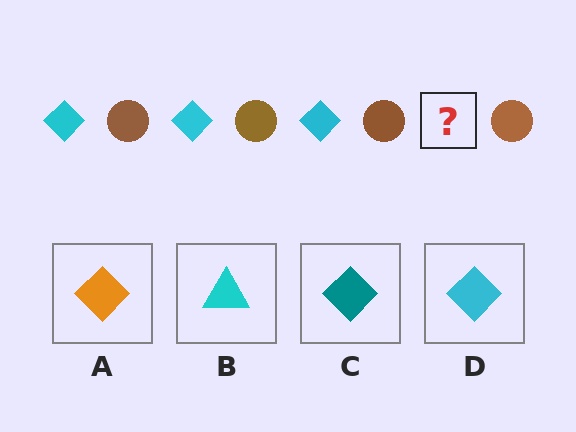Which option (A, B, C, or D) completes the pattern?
D.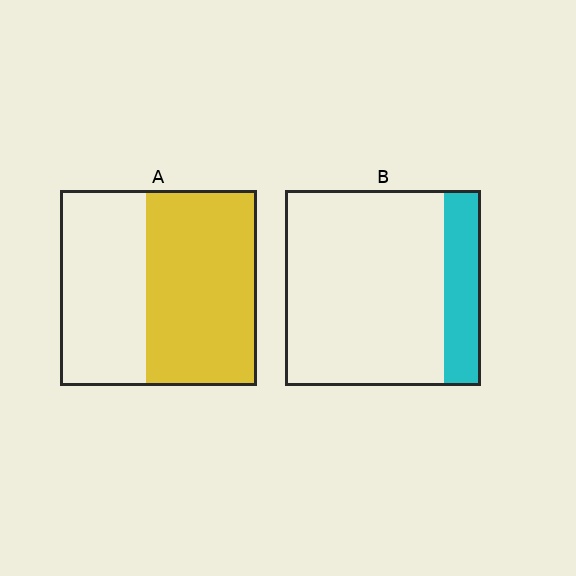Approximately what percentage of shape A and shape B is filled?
A is approximately 55% and B is approximately 20%.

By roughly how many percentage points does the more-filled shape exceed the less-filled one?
By roughly 35 percentage points (A over B).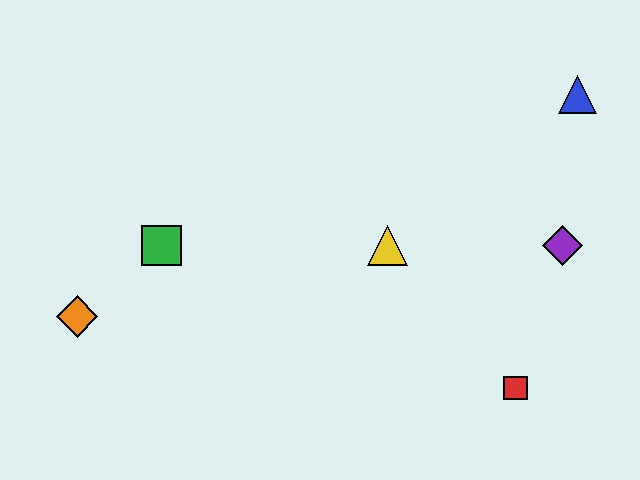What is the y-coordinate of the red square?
The red square is at y≈388.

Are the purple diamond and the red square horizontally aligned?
No, the purple diamond is at y≈246 and the red square is at y≈388.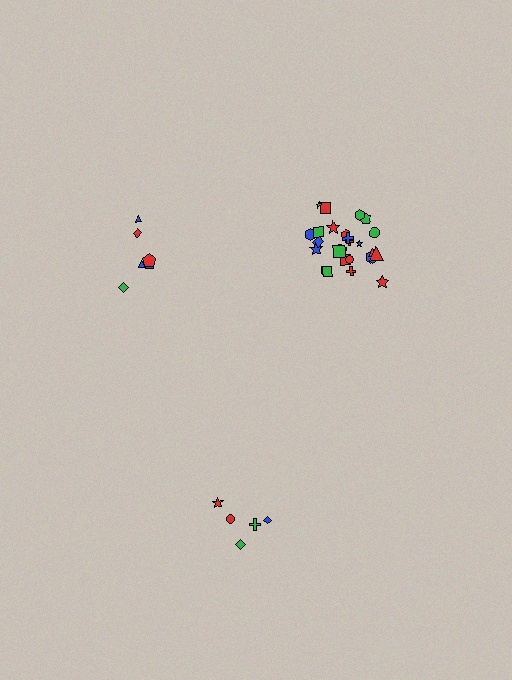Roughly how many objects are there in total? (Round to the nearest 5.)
Roughly 35 objects in total.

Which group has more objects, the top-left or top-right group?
The top-right group.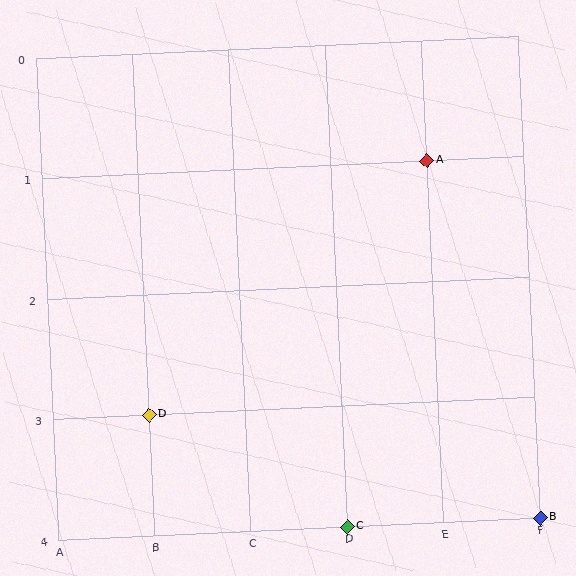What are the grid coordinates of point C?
Point C is at grid coordinates (D, 4).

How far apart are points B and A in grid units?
Points B and A are 1 column and 3 rows apart (about 3.2 grid units diagonally).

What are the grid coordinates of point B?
Point B is at grid coordinates (F, 4).